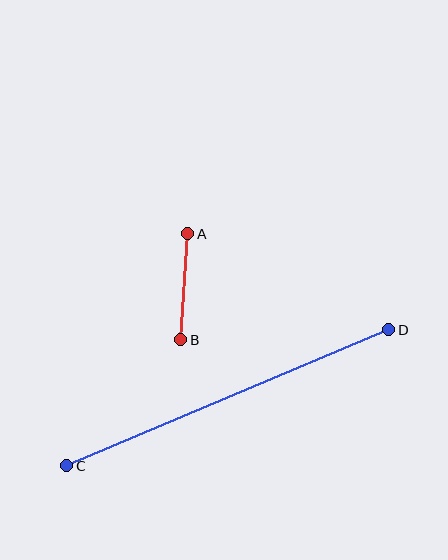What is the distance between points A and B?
The distance is approximately 106 pixels.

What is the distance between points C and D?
The distance is approximately 349 pixels.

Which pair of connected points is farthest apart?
Points C and D are farthest apart.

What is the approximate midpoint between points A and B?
The midpoint is at approximately (184, 287) pixels.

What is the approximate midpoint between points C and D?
The midpoint is at approximately (228, 398) pixels.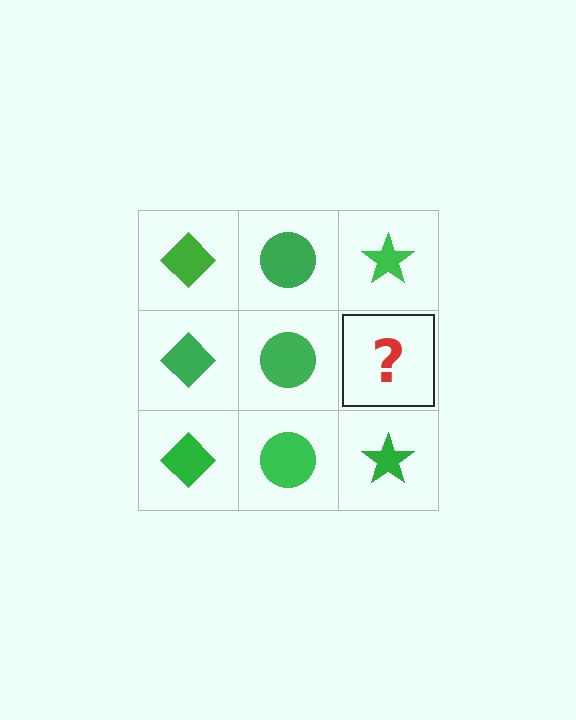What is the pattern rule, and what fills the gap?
The rule is that each column has a consistent shape. The gap should be filled with a green star.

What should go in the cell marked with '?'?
The missing cell should contain a green star.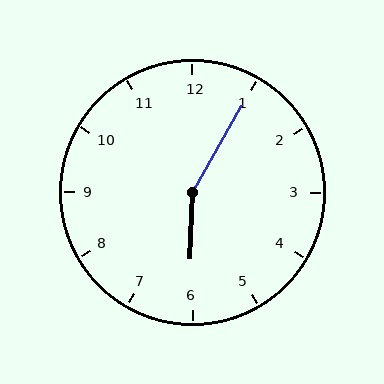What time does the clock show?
6:05.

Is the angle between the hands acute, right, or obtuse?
It is obtuse.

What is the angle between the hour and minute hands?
Approximately 152 degrees.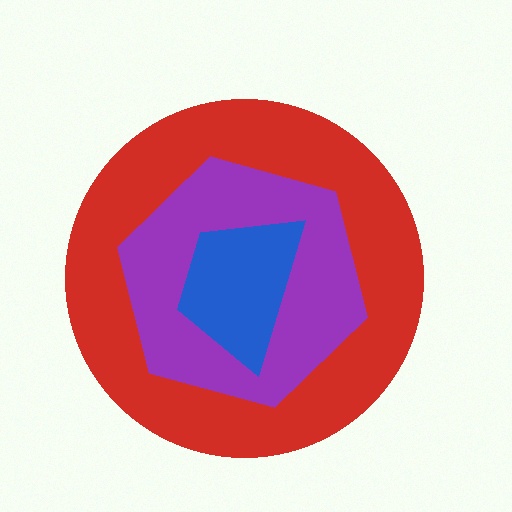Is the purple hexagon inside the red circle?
Yes.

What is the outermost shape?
The red circle.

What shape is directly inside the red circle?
The purple hexagon.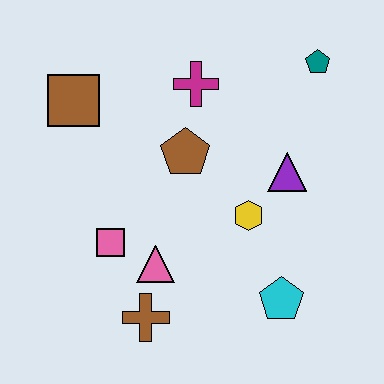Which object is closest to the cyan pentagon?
The yellow hexagon is closest to the cyan pentagon.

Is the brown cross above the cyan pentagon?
No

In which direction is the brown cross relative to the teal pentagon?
The brown cross is below the teal pentagon.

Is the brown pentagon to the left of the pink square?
No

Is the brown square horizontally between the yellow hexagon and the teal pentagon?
No